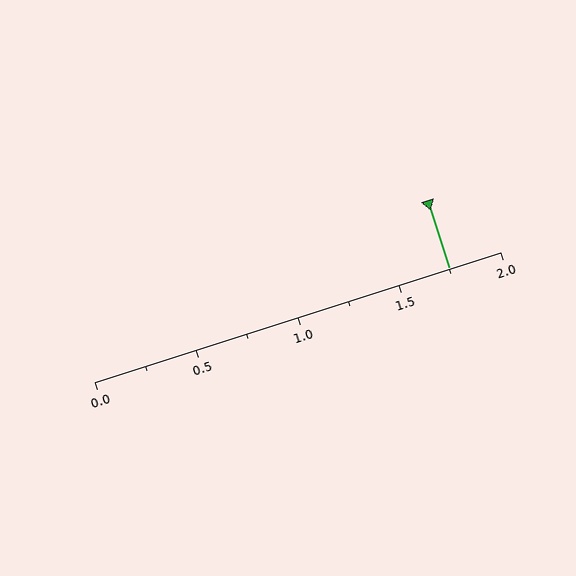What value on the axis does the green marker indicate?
The marker indicates approximately 1.75.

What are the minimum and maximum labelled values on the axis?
The axis runs from 0.0 to 2.0.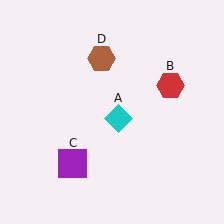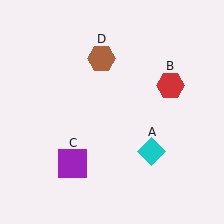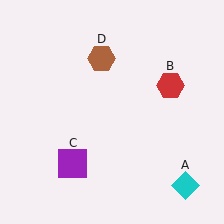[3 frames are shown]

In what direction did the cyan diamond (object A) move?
The cyan diamond (object A) moved down and to the right.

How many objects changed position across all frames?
1 object changed position: cyan diamond (object A).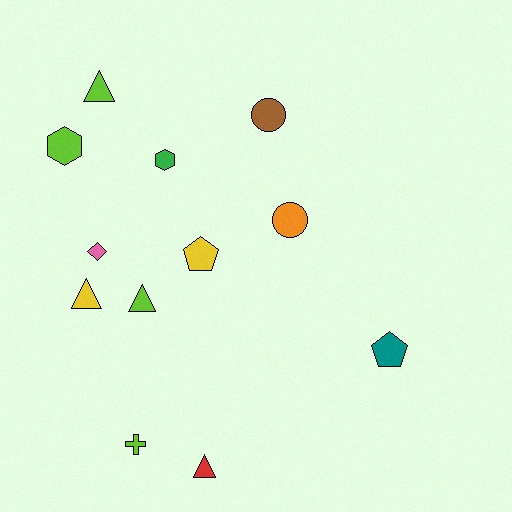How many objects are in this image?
There are 12 objects.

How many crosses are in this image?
There is 1 cross.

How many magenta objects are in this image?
There are no magenta objects.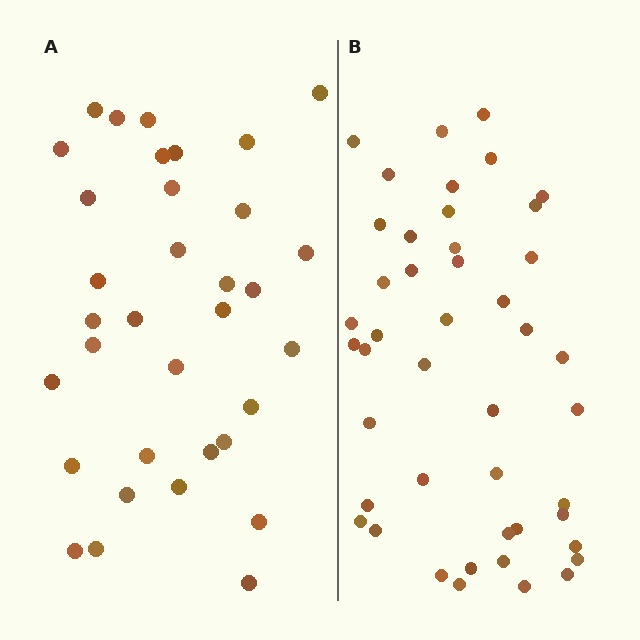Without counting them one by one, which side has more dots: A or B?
Region B (the right region) has more dots.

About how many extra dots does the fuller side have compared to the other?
Region B has roughly 12 or so more dots than region A.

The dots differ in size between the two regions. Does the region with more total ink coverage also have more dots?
No. Region A has more total ink coverage because its dots are larger, but region B actually contains more individual dots. Total area can be misleading — the number of items is what matters here.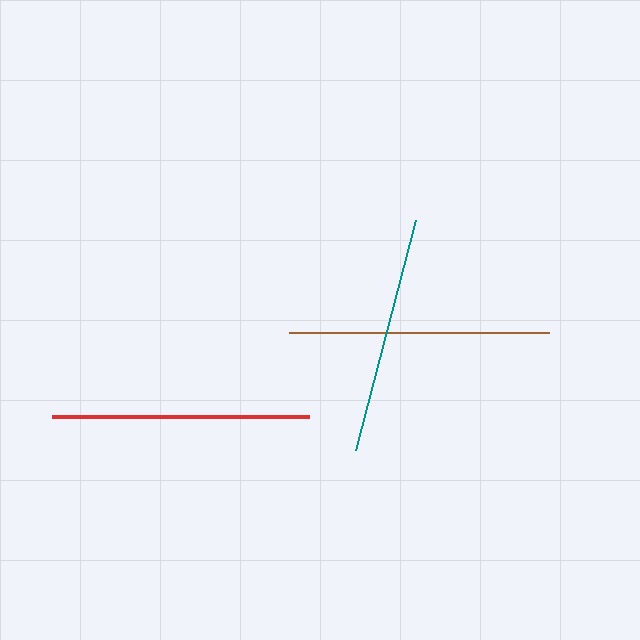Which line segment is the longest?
The brown line is the longest at approximately 260 pixels.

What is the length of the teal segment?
The teal segment is approximately 238 pixels long.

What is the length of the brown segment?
The brown segment is approximately 260 pixels long.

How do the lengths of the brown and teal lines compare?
The brown and teal lines are approximately the same length.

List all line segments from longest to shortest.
From longest to shortest: brown, red, teal.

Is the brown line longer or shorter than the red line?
The brown line is longer than the red line.